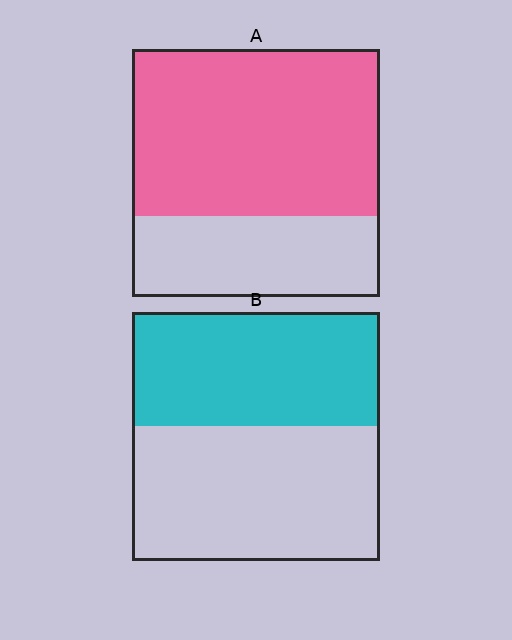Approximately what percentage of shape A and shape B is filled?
A is approximately 65% and B is approximately 45%.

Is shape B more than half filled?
No.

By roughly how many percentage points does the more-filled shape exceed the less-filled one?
By roughly 20 percentage points (A over B).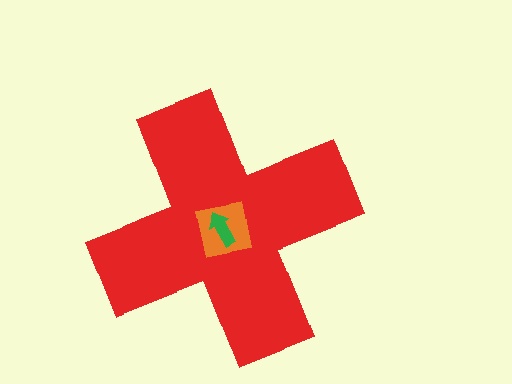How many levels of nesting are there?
3.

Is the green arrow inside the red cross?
Yes.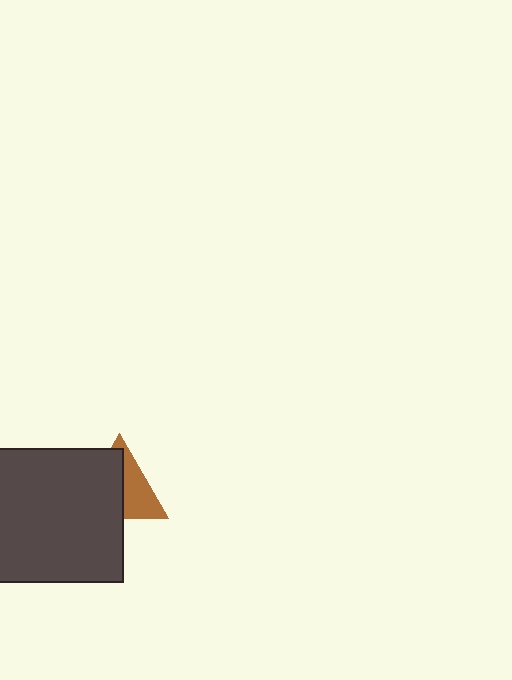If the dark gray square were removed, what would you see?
You would see the complete brown triangle.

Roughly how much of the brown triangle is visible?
A small part of it is visible (roughly 45%).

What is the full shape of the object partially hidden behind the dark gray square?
The partially hidden object is a brown triangle.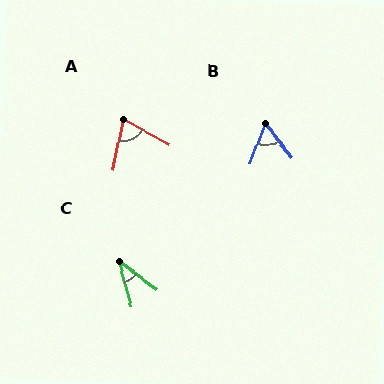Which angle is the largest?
A, at approximately 73 degrees.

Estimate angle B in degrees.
Approximately 60 degrees.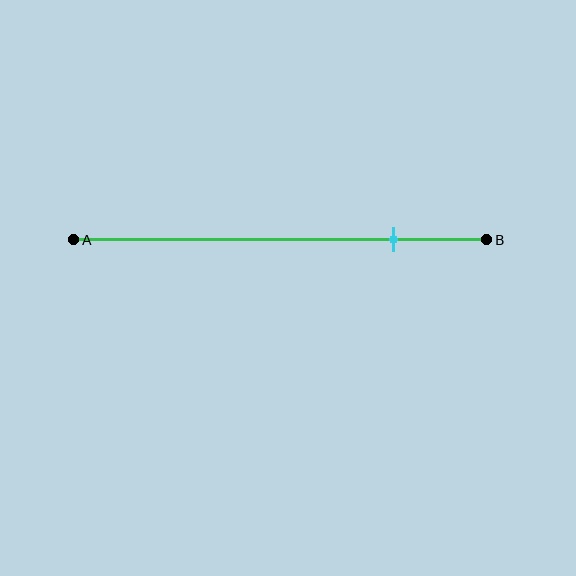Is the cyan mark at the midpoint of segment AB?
No, the mark is at about 80% from A, not at the 50% midpoint.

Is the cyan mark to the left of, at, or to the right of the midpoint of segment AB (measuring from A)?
The cyan mark is to the right of the midpoint of segment AB.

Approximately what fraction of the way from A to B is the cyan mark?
The cyan mark is approximately 80% of the way from A to B.